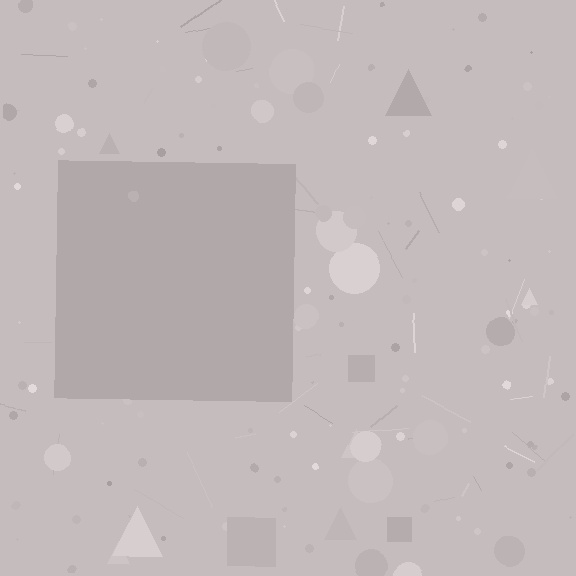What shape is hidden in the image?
A square is hidden in the image.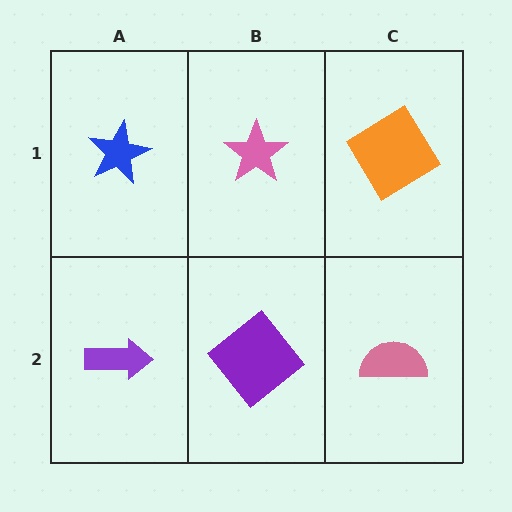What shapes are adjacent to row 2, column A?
A blue star (row 1, column A), a purple diamond (row 2, column B).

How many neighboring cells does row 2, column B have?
3.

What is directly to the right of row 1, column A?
A pink star.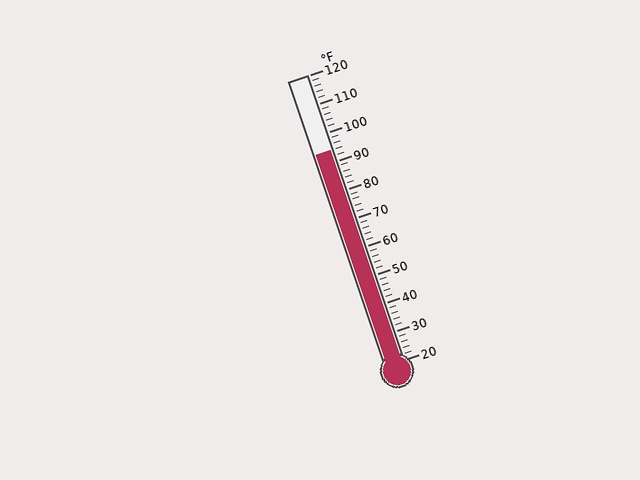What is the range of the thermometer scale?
The thermometer scale ranges from 20°F to 120°F.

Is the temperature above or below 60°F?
The temperature is above 60°F.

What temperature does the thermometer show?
The thermometer shows approximately 94°F.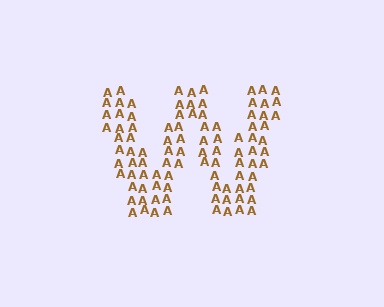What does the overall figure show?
The overall figure shows the letter W.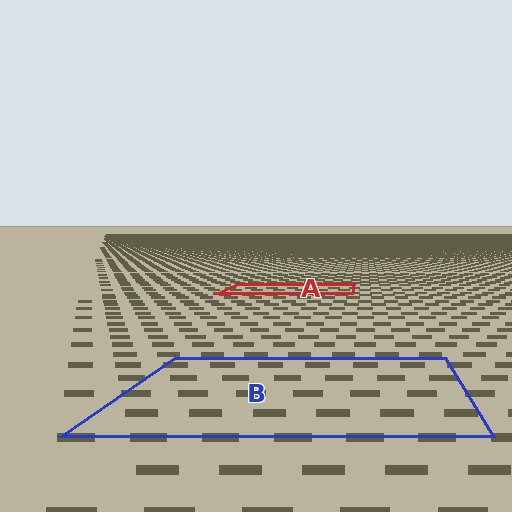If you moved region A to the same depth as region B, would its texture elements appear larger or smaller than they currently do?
They would appear larger. At a closer depth, the same texture elements are projected at a bigger on-screen size.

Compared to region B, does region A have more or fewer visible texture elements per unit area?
Region A has more texture elements per unit area — they are packed more densely because it is farther away.